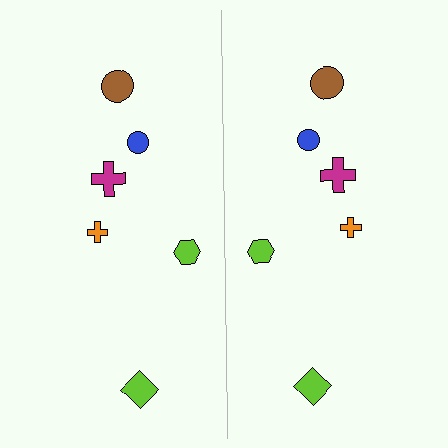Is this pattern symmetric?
Yes, this pattern has bilateral (reflection) symmetry.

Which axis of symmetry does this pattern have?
The pattern has a vertical axis of symmetry running through the center of the image.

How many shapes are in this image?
There are 12 shapes in this image.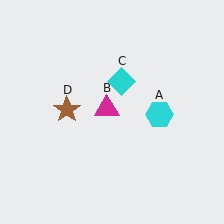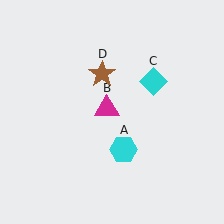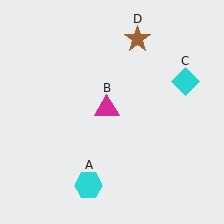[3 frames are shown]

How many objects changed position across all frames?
3 objects changed position: cyan hexagon (object A), cyan diamond (object C), brown star (object D).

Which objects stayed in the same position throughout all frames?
Magenta triangle (object B) remained stationary.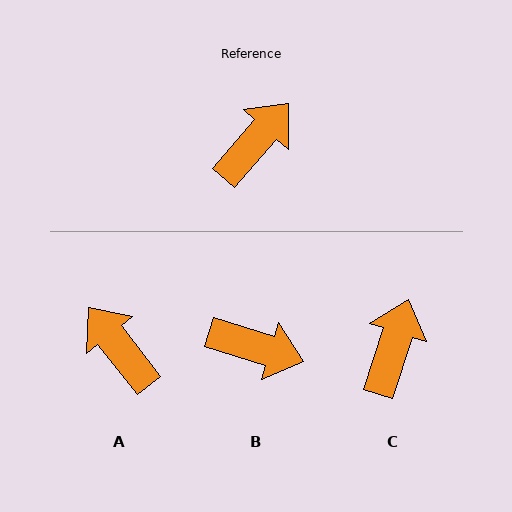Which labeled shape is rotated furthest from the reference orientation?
A, about 79 degrees away.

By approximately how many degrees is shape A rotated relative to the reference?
Approximately 79 degrees counter-clockwise.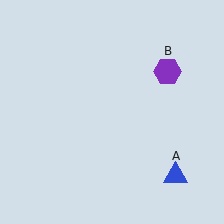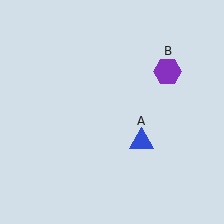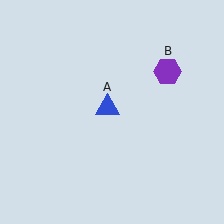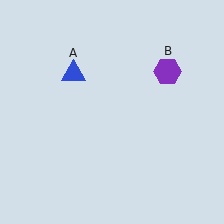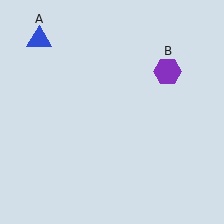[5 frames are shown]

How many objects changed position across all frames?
1 object changed position: blue triangle (object A).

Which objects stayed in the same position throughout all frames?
Purple hexagon (object B) remained stationary.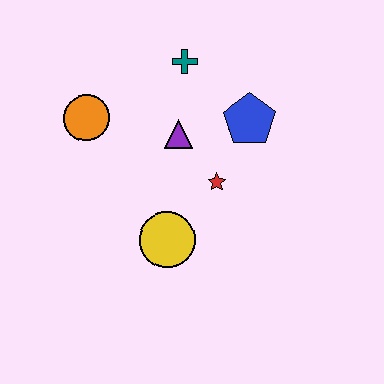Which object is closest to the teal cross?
The purple triangle is closest to the teal cross.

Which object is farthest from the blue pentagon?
The orange circle is farthest from the blue pentagon.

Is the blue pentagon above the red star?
Yes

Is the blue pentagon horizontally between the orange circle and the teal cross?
No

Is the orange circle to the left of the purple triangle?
Yes